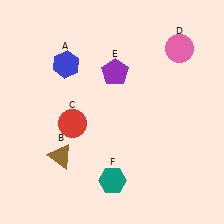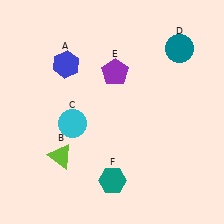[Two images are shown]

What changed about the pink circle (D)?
In Image 1, D is pink. In Image 2, it changed to teal.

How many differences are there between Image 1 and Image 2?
There are 3 differences between the two images.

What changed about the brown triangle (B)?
In Image 1, B is brown. In Image 2, it changed to lime.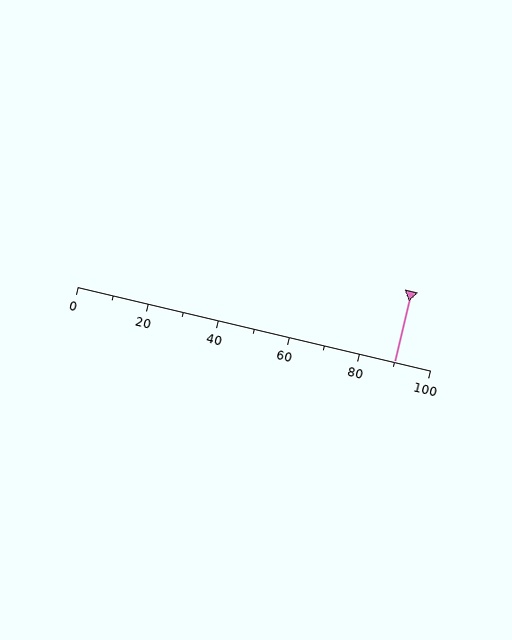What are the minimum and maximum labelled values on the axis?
The axis runs from 0 to 100.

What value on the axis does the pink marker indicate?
The marker indicates approximately 90.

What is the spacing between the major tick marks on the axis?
The major ticks are spaced 20 apart.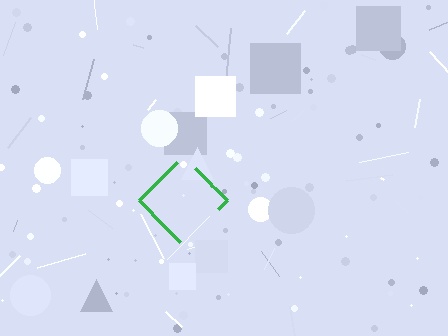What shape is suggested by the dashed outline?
The dashed outline suggests a diamond.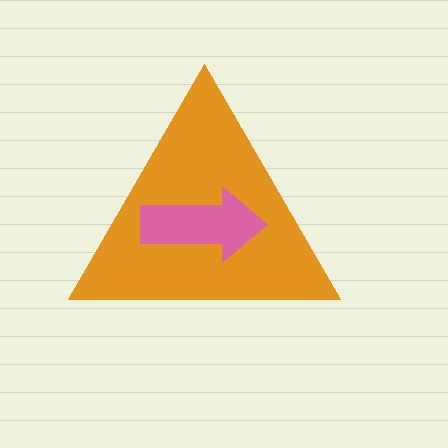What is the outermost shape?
The orange triangle.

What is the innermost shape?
The pink arrow.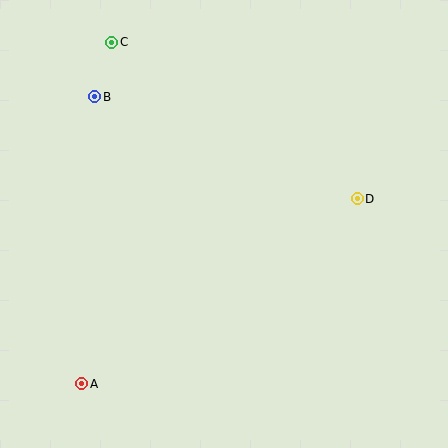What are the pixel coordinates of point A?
Point A is at (82, 384).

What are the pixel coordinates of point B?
Point B is at (95, 97).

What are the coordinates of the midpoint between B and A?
The midpoint between B and A is at (88, 240).